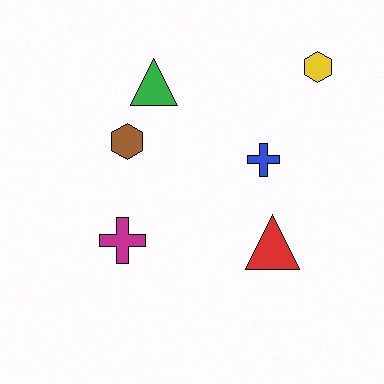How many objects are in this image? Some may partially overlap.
There are 6 objects.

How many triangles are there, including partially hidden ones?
There are 2 triangles.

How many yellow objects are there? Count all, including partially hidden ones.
There is 1 yellow object.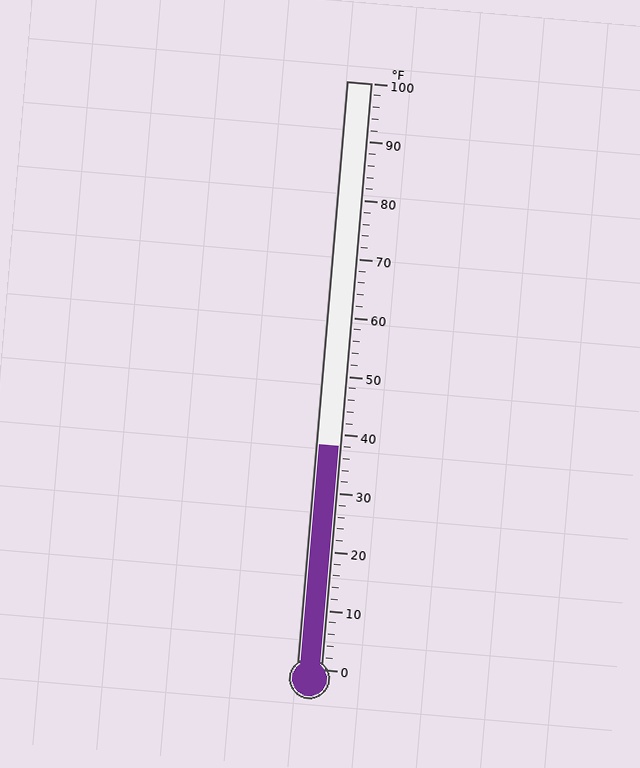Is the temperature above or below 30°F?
The temperature is above 30°F.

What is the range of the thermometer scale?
The thermometer scale ranges from 0°F to 100°F.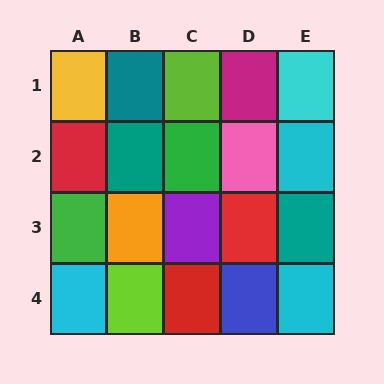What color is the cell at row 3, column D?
Red.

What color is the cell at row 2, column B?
Teal.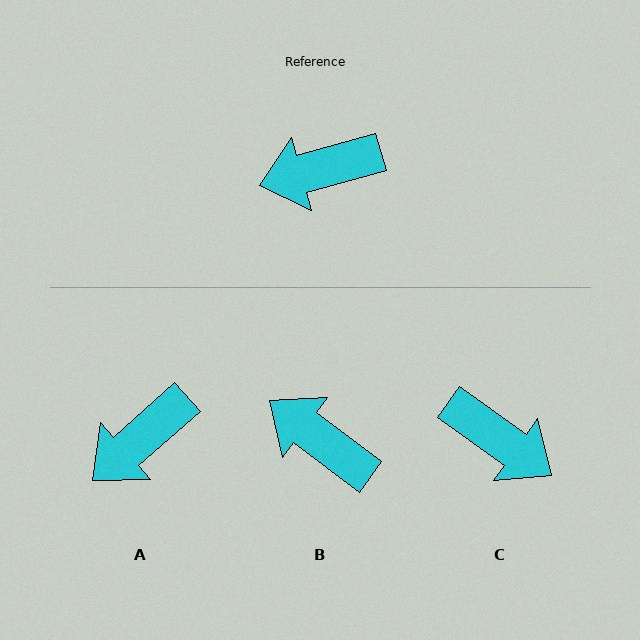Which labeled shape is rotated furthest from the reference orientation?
C, about 129 degrees away.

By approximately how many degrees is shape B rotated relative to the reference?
Approximately 52 degrees clockwise.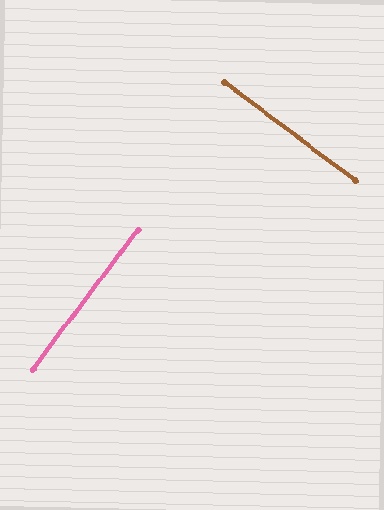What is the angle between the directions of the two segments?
Approximately 90 degrees.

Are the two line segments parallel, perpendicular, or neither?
Perpendicular — they meet at approximately 90°.